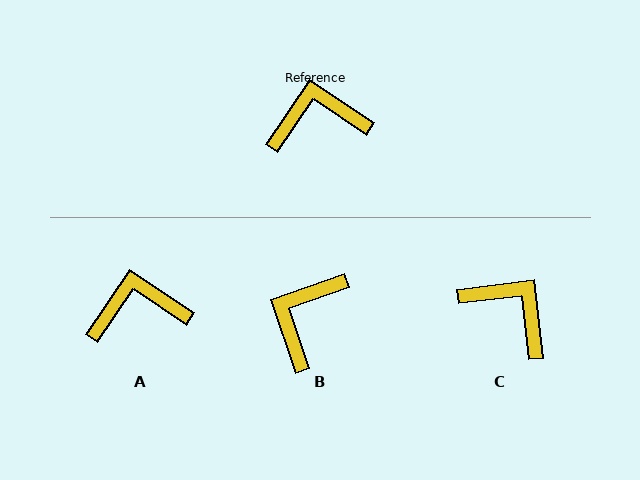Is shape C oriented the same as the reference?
No, it is off by about 49 degrees.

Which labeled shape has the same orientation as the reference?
A.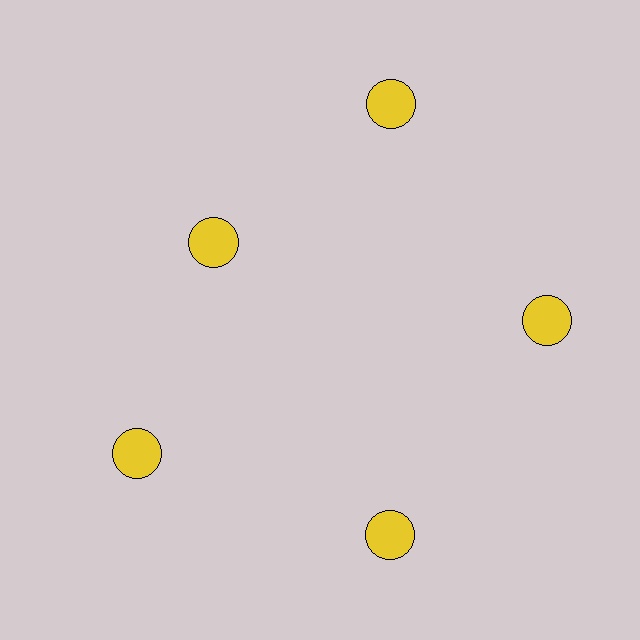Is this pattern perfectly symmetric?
No. The 5 yellow circles are arranged in a ring, but one element near the 10 o'clock position is pulled inward toward the center, breaking the 5-fold rotational symmetry.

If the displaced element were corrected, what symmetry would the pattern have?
It would have 5-fold rotational symmetry — the pattern would map onto itself every 72 degrees.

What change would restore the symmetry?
The symmetry would be restored by moving it outward, back onto the ring so that all 5 circles sit at equal angles and equal distance from the center.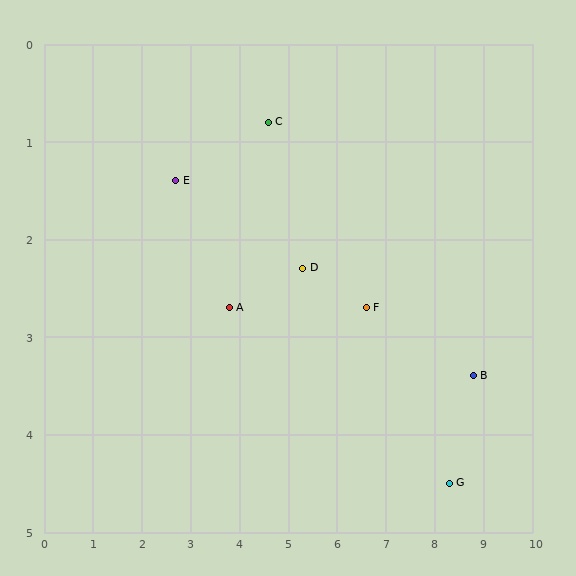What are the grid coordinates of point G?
Point G is at approximately (8.3, 4.5).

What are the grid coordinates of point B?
Point B is at approximately (8.8, 3.4).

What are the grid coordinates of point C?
Point C is at approximately (4.6, 0.8).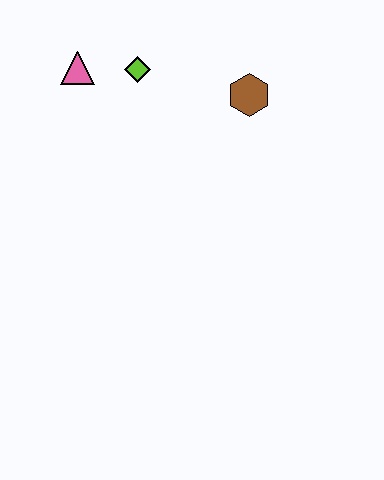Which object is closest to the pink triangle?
The lime diamond is closest to the pink triangle.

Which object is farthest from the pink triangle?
The brown hexagon is farthest from the pink triangle.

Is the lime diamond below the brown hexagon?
No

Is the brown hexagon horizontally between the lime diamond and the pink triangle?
No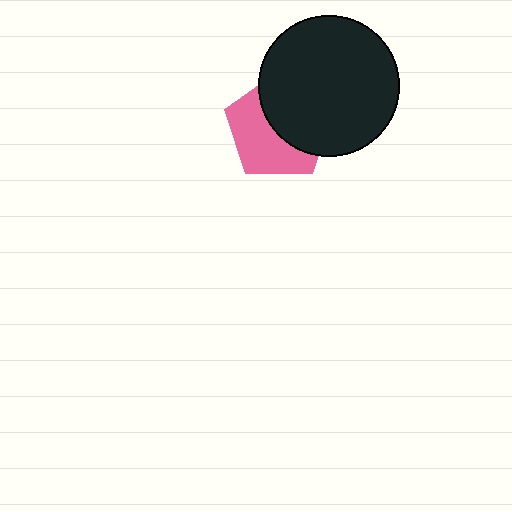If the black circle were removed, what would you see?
You would see the complete pink pentagon.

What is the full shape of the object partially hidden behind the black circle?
The partially hidden object is a pink pentagon.